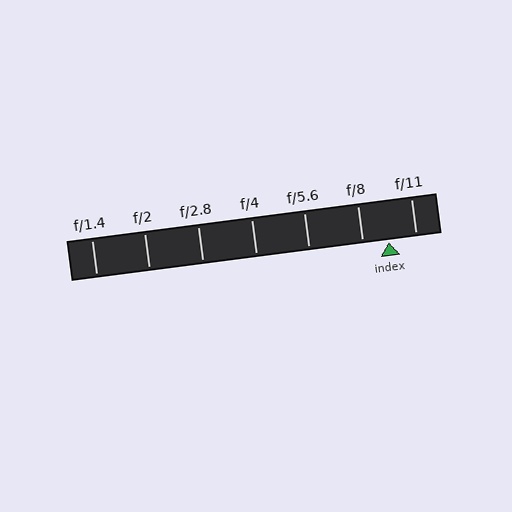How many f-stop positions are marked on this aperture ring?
There are 7 f-stop positions marked.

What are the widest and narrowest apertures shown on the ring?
The widest aperture shown is f/1.4 and the narrowest is f/11.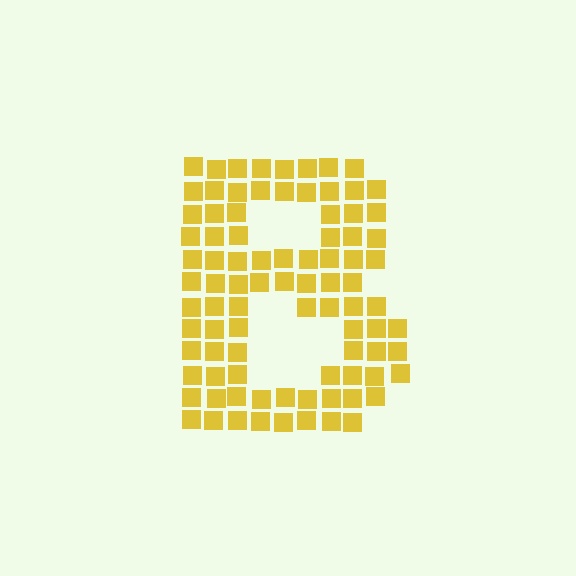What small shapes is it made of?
It is made of small squares.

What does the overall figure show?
The overall figure shows the letter B.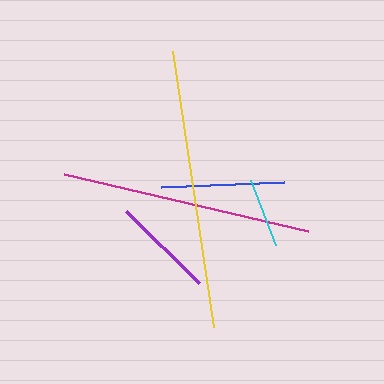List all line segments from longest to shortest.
From longest to shortest: yellow, magenta, blue, purple, cyan.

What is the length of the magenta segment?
The magenta segment is approximately 250 pixels long.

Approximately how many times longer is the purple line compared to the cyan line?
The purple line is approximately 1.5 times the length of the cyan line.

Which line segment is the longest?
The yellow line is the longest at approximately 279 pixels.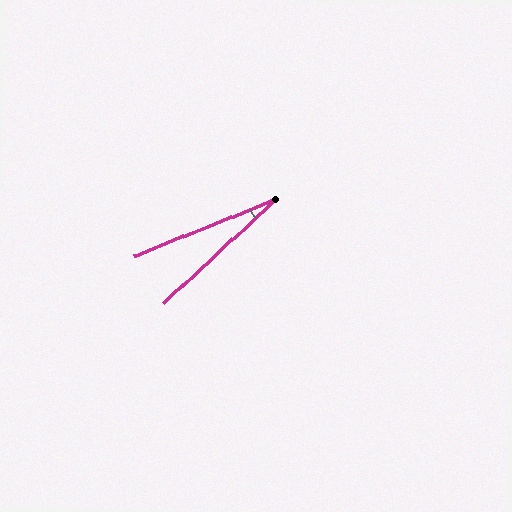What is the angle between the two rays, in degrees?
Approximately 21 degrees.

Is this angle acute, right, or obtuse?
It is acute.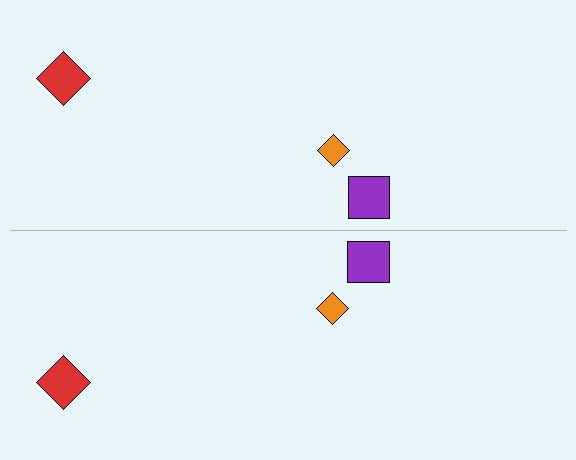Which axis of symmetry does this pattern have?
The pattern has a horizontal axis of symmetry running through the center of the image.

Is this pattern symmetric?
Yes, this pattern has bilateral (reflection) symmetry.